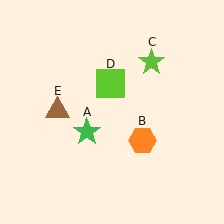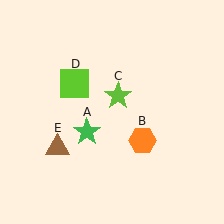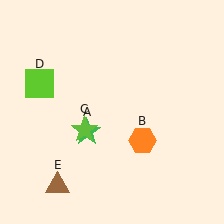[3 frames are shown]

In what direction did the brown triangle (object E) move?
The brown triangle (object E) moved down.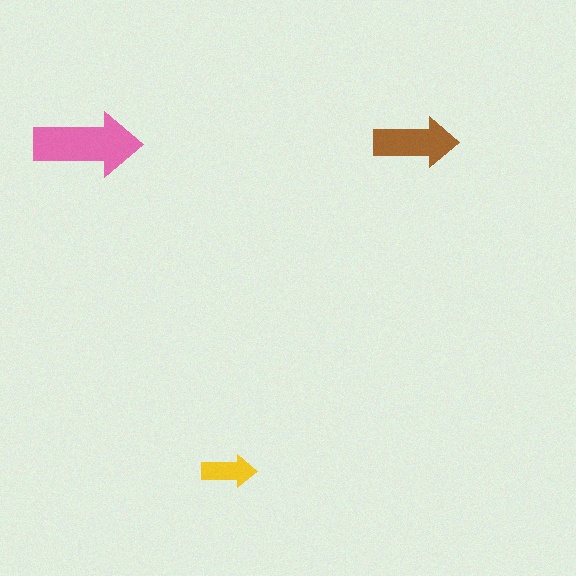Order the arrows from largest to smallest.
the pink one, the brown one, the yellow one.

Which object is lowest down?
The yellow arrow is bottommost.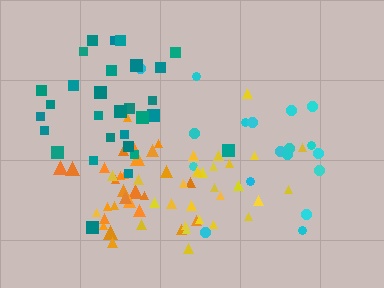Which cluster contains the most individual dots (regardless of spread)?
Teal (29).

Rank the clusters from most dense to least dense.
orange, yellow, teal, cyan.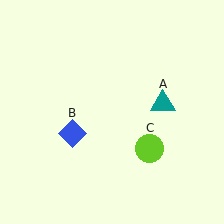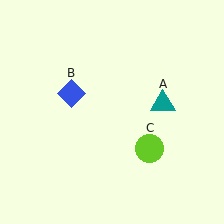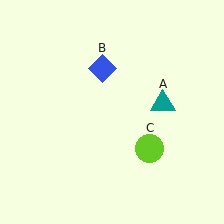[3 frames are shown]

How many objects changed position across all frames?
1 object changed position: blue diamond (object B).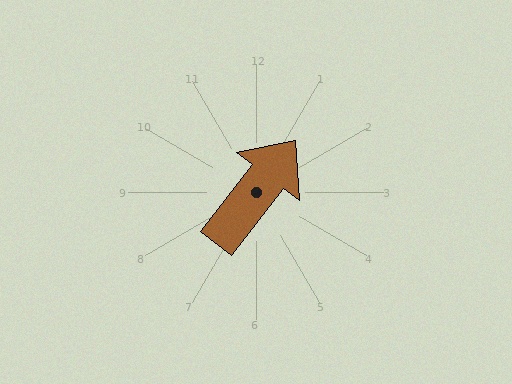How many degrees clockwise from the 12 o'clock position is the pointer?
Approximately 38 degrees.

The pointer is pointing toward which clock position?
Roughly 1 o'clock.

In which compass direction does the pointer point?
Northeast.